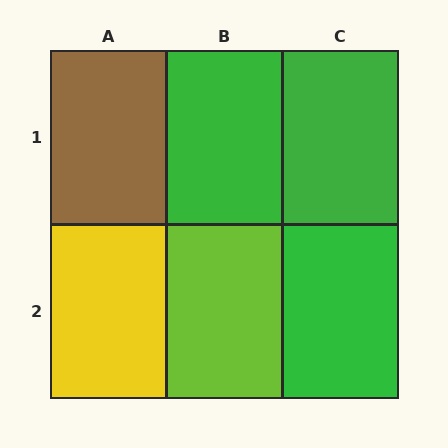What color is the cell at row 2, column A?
Yellow.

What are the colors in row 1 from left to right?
Brown, green, green.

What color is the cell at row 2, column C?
Green.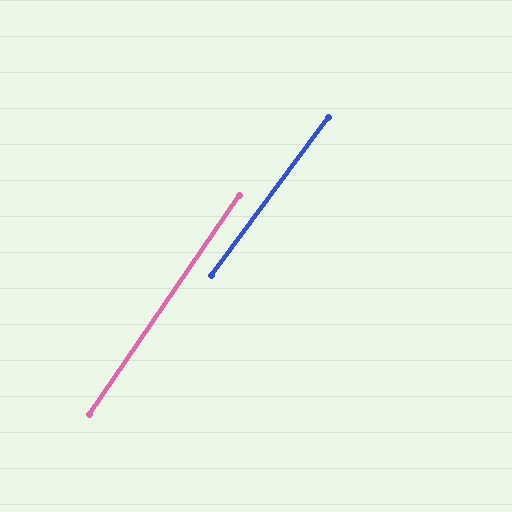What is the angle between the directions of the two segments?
Approximately 2 degrees.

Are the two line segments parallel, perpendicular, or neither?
Parallel — their directions differ by only 2.0°.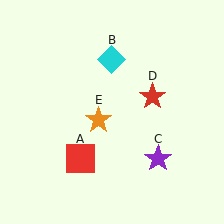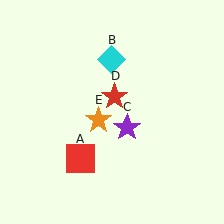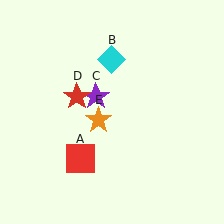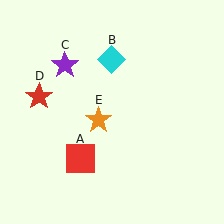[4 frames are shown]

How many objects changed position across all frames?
2 objects changed position: purple star (object C), red star (object D).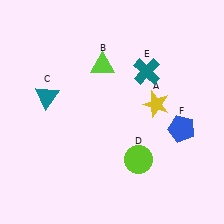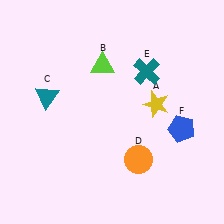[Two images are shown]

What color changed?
The circle (D) changed from lime in Image 1 to orange in Image 2.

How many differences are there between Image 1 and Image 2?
There is 1 difference between the two images.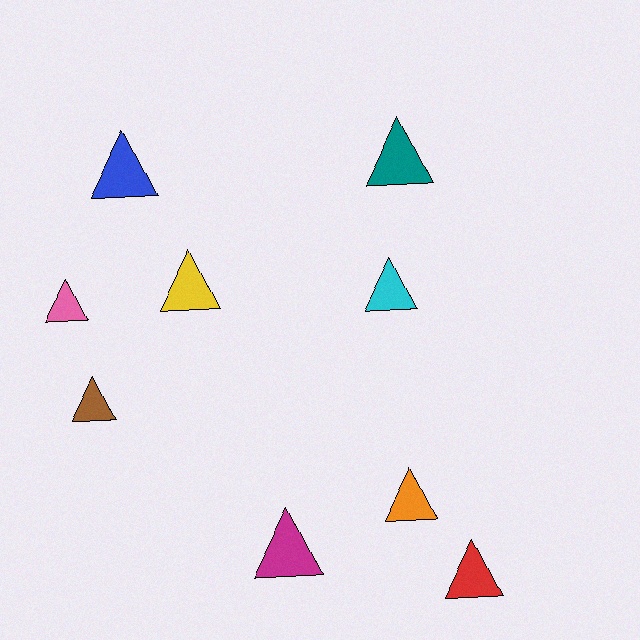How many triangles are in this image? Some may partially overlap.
There are 9 triangles.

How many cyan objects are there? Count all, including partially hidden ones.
There is 1 cyan object.